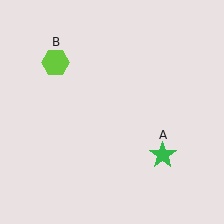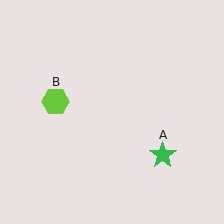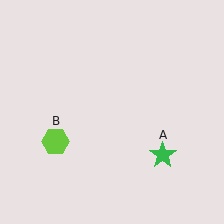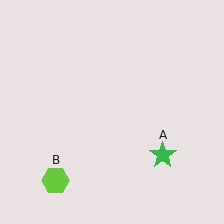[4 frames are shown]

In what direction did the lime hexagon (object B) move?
The lime hexagon (object B) moved down.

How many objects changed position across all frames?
1 object changed position: lime hexagon (object B).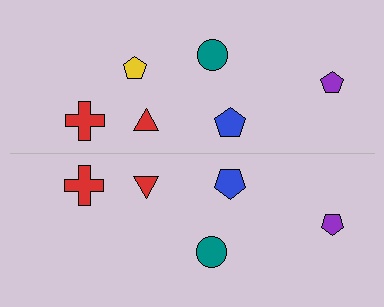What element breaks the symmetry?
A yellow pentagon is missing from the bottom side.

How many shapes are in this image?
There are 11 shapes in this image.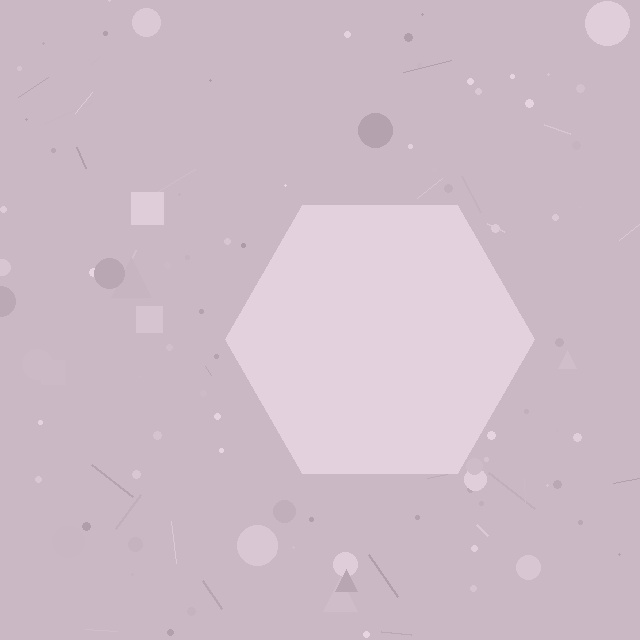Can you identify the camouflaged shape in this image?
The camouflaged shape is a hexagon.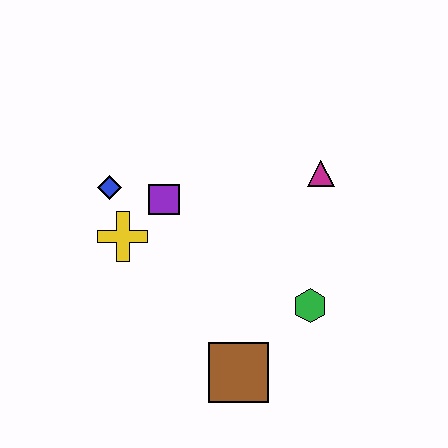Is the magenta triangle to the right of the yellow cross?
Yes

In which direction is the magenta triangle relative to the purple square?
The magenta triangle is to the right of the purple square.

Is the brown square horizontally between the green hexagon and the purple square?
Yes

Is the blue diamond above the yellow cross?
Yes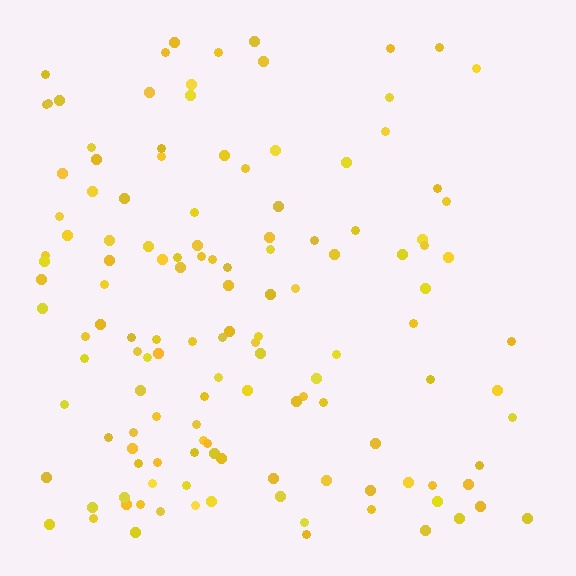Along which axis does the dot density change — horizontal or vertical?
Horizontal.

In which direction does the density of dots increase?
From right to left, with the left side densest.